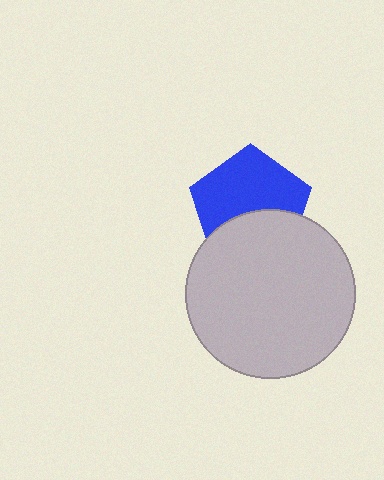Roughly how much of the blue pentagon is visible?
About half of it is visible (roughly 61%).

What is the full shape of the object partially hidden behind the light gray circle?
The partially hidden object is a blue pentagon.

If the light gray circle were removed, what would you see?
You would see the complete blue pentagon.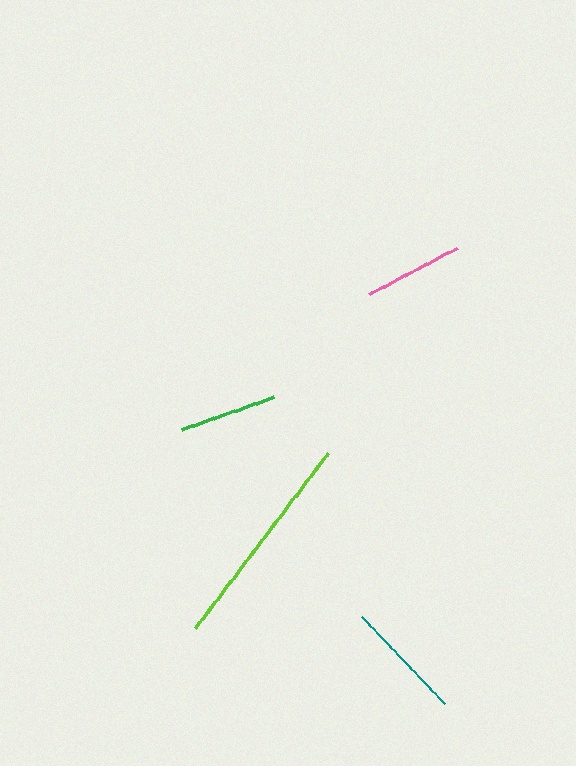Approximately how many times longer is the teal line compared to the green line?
The teal line is approximately 1.2 times the length of the green line.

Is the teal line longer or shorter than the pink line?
The teal line is longer than the pink line.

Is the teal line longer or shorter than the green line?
The teal line is longer than the green line.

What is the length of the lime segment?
The lime segment is approximately 219 pixels long.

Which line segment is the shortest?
The green line is the shortest at approximately 98 pixels.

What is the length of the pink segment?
The pink segment is approximately 99 pixels long.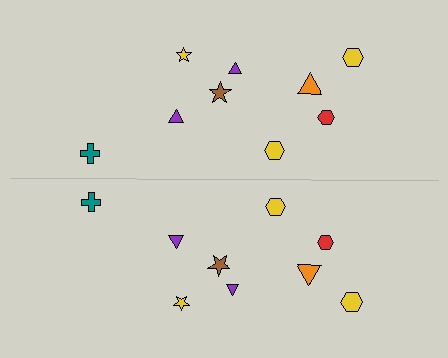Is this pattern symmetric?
Yes, this pattern has bilateral (reflection) symmetry.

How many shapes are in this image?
There are 18 shapes in this image.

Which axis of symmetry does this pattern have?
The pattern has a horizontal axis of symmetry running through the center of the image.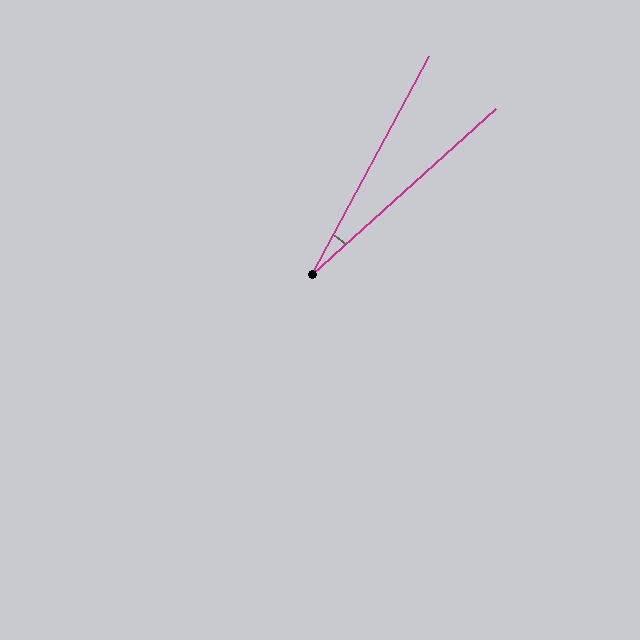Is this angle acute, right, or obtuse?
It is acute.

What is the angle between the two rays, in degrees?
Approximately 20 degrees.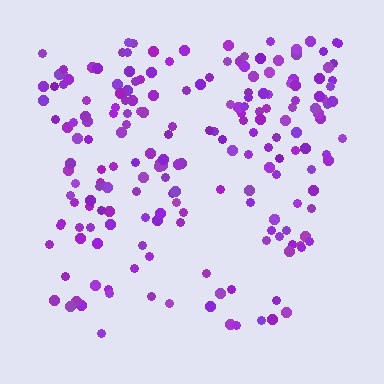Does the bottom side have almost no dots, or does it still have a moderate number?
Still a moderate number, just noticeably fewer than the top.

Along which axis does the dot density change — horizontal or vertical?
Vertical.